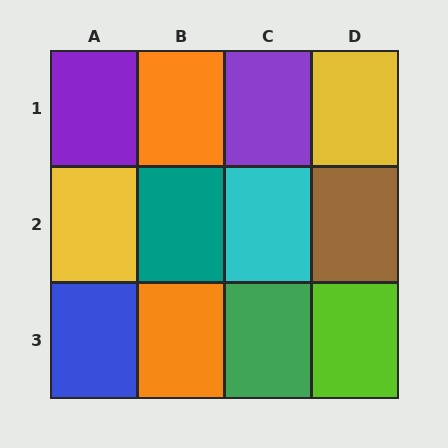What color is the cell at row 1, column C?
Purple.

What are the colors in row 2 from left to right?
Yellow, teal, cyan, brown.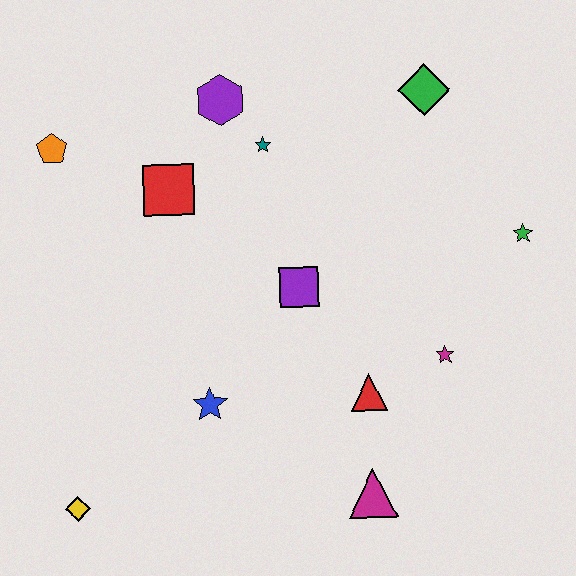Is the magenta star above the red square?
No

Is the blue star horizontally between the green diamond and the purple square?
No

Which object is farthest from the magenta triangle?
The orange pentagon is farthest from the magenta triangle.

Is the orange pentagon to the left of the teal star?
Yes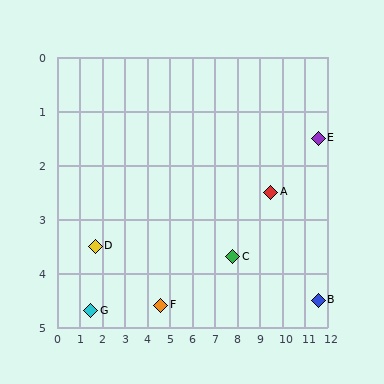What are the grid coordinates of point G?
Point G is at approximately (1.5, 4.7).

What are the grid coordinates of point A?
Point A is at approximately (9.5, 2.5).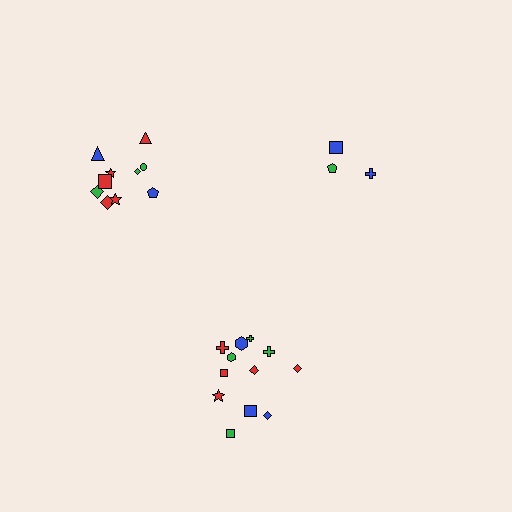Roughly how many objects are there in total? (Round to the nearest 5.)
Roughly 25 objects in total.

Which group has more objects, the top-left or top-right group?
The top-left group.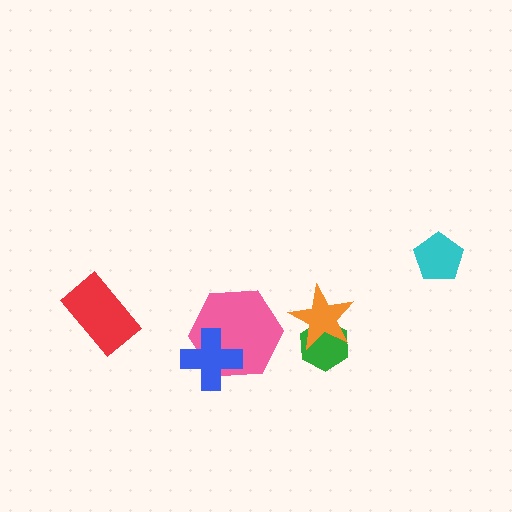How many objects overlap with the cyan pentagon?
0 objects overlap with the cyan pentagon.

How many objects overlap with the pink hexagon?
1 object overlaps with the pink hexagon.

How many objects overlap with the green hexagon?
1 object overlaps with the green hexagon.